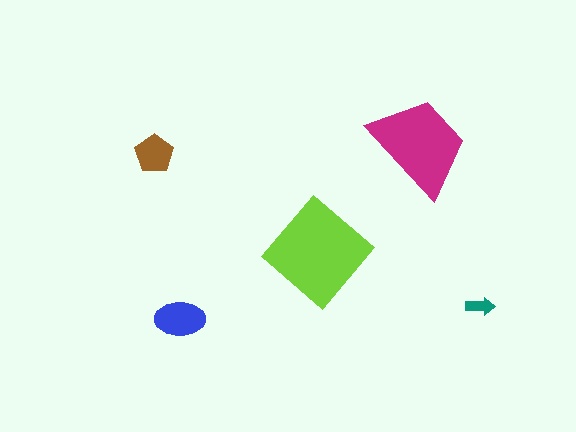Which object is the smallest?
The teal arrow.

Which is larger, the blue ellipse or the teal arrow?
The blue ellipse.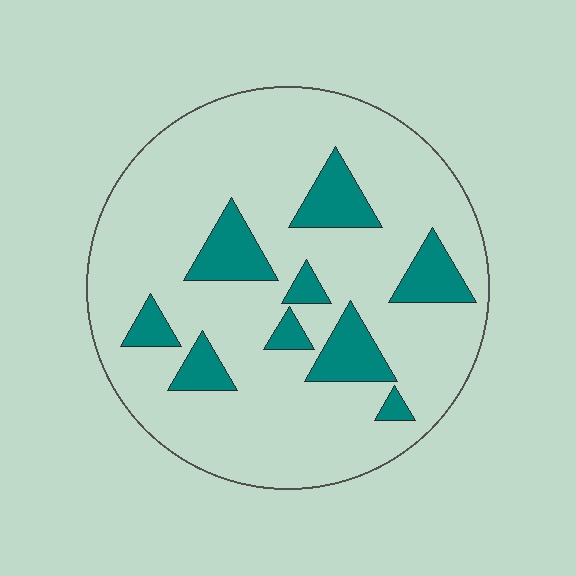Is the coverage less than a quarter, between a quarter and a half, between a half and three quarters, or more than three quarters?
Less than a quarter.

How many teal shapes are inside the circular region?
9.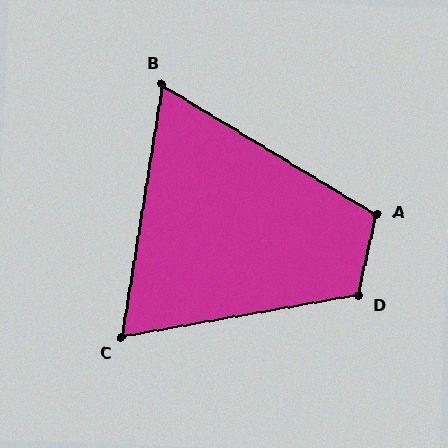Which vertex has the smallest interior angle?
B, at approximately 68 degrees.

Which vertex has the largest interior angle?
D, at approximately 112 degrees.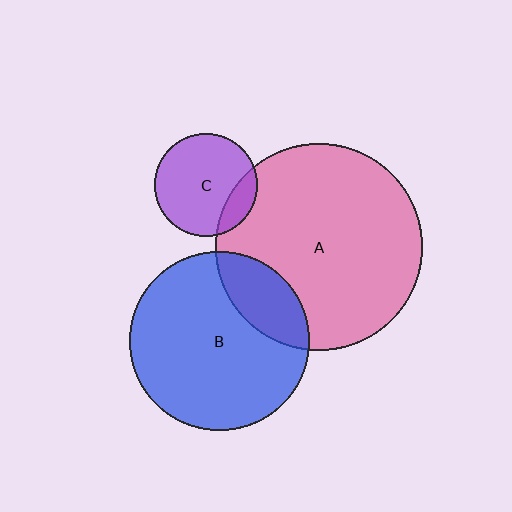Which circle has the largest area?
Circle A (pink).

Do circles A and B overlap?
Yes.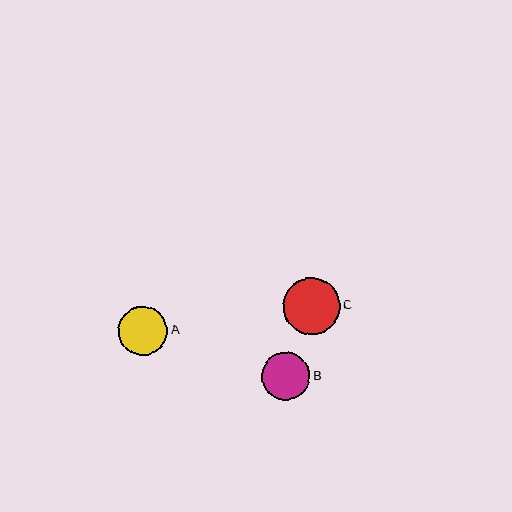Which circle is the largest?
Circle C is the largest with a size of approximately 57 pixels.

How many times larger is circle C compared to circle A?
Circle C is approximately 1.2 times the size of circle A.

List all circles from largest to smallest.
From largest to smallest: C, A, B.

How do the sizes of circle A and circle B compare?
Circle A and circle B are approximately the same size.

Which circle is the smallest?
Circle B is the smallest with a size of approximately 48 pixels.